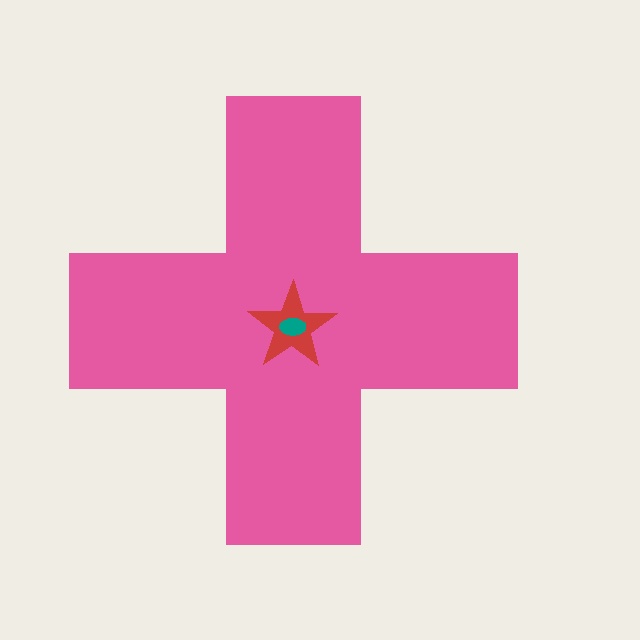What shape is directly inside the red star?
The teal ellipse.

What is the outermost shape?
The pink cross.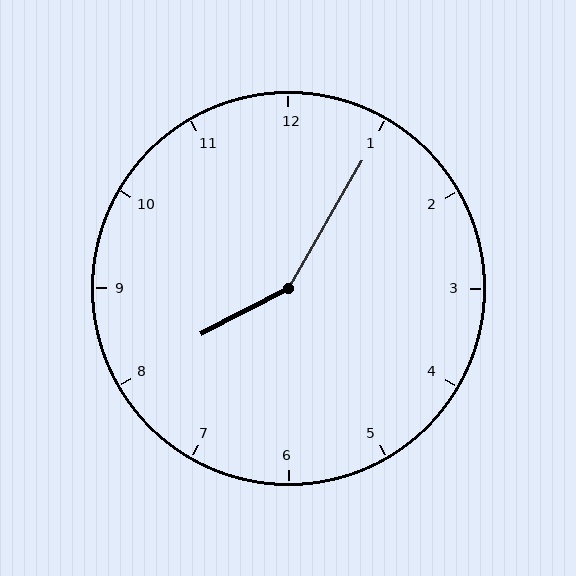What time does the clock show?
8:05.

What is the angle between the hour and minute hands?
Approximately 148 degrees.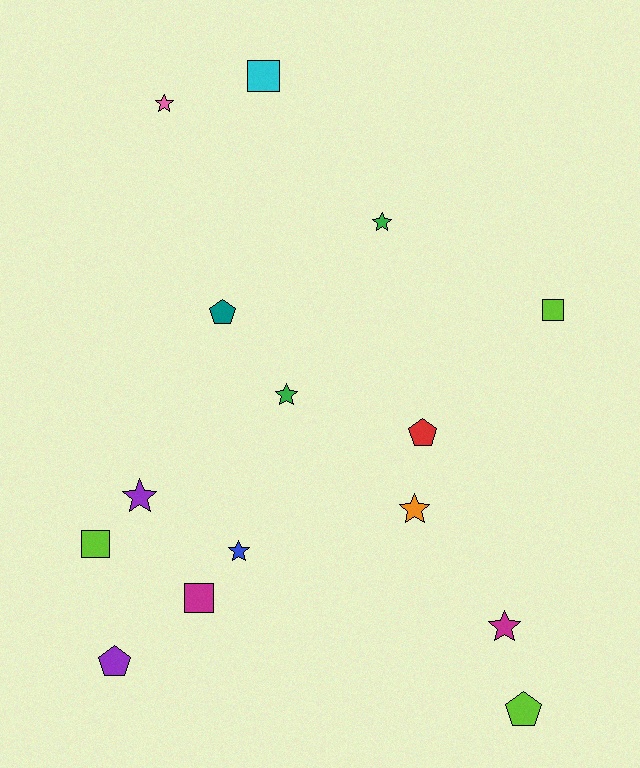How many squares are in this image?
There are 4 squares.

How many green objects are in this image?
There are 2 green objects.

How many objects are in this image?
There are 15 objects.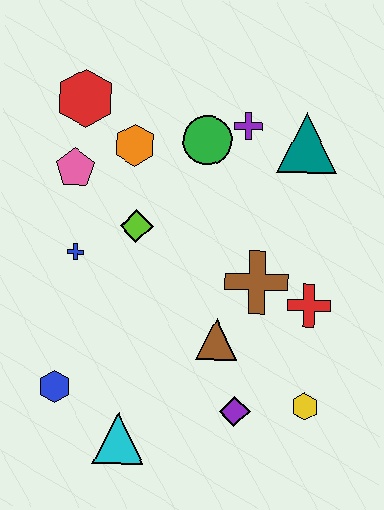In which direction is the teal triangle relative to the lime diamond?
The teal triangle is to the right of the lime diamond.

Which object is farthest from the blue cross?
The yellow hexagon is farthest from the blue cross.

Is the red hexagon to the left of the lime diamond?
Yes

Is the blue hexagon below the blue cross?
Yes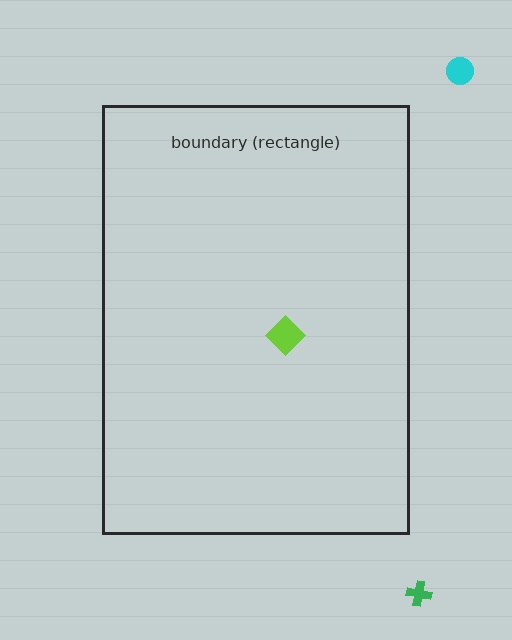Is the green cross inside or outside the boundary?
Outside.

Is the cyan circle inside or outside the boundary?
Outside.